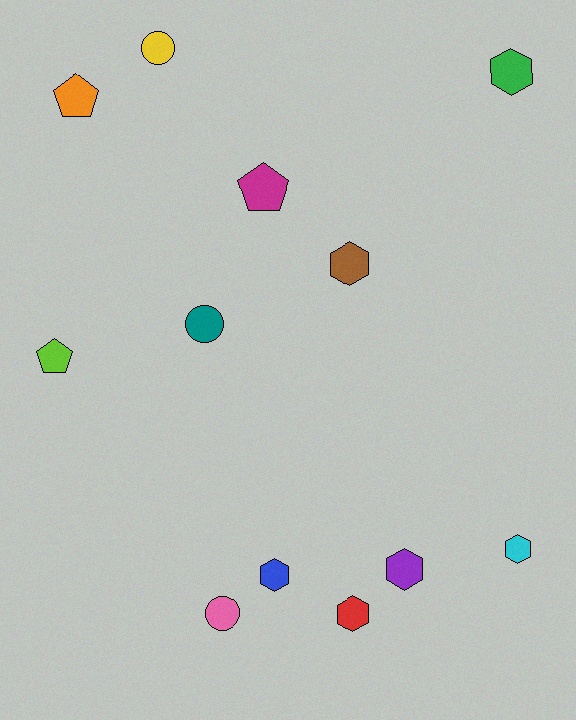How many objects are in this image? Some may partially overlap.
There are 12 objects.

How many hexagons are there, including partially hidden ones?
There are 6 hexagons.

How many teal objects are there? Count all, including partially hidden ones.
There is 1 teal object.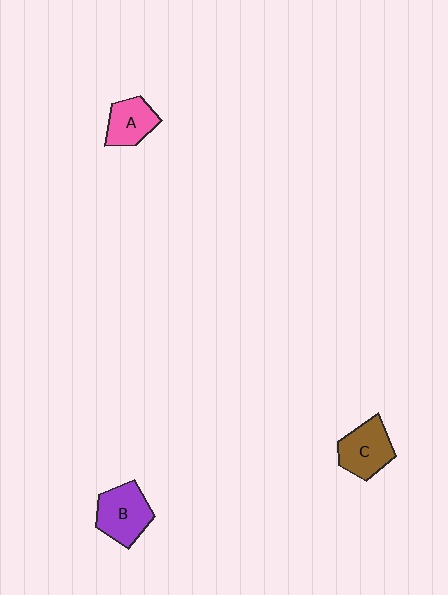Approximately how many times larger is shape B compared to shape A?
Approximately 1.3 times.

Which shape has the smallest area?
Shape A (pink).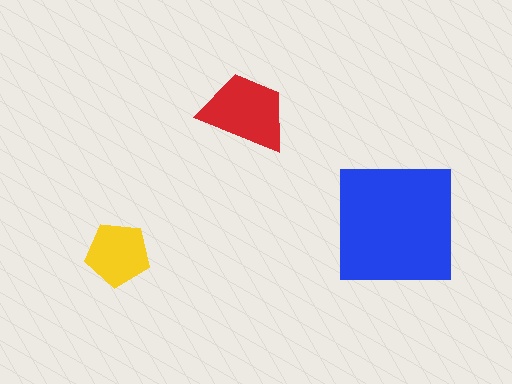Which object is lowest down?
The yellow pentagon is bottommost.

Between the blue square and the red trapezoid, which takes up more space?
The blue square.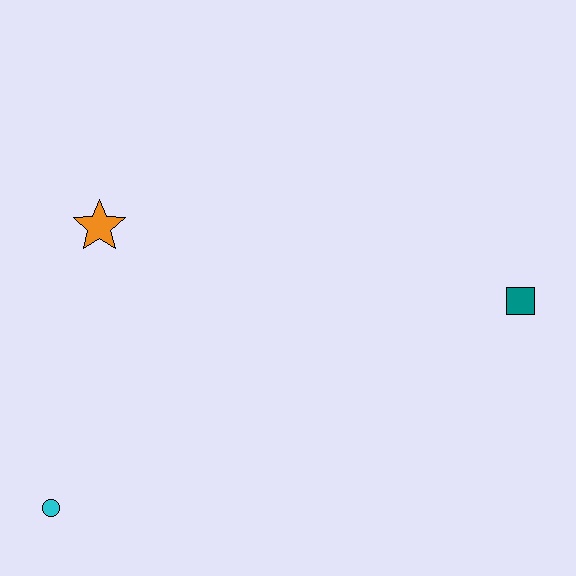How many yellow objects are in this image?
There are no yellow objects.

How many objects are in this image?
There are 3 objects.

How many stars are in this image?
There is 1 star.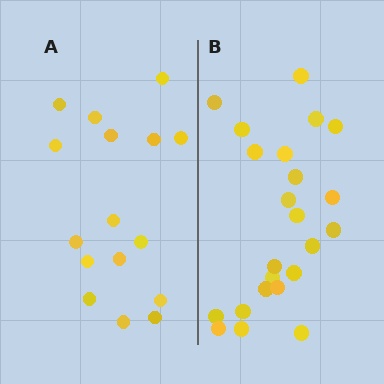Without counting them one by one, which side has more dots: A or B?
Region B (the right region) has more dots.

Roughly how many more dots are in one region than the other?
Region B has roughly 8 or so more dots than region A.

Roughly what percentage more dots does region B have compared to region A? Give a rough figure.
About 45% more.